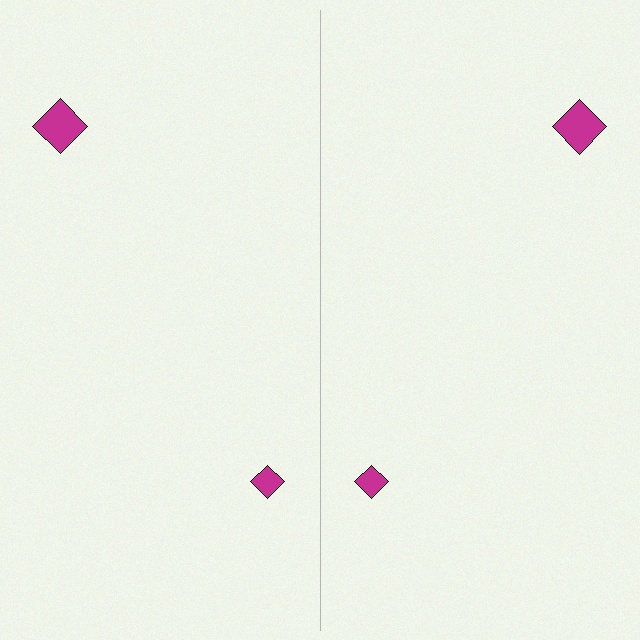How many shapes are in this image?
There are 4 shapes in this image.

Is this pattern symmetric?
Yes, this pattern has bilateral (reflection) symmetry.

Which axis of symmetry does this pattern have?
The pattern has a vertical axis of symmetry running through the center of the image.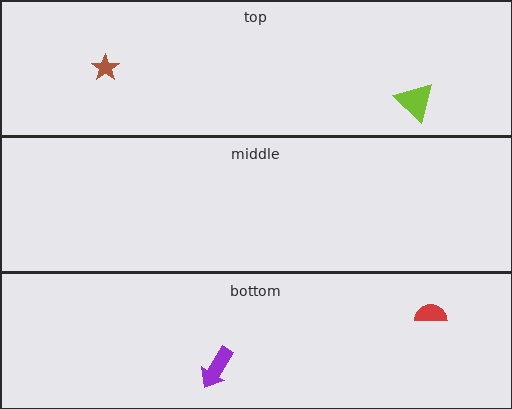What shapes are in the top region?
The brown star, the lime triangle.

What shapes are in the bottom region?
The red semicircle, the purple arrow.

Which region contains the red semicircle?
The bottom region.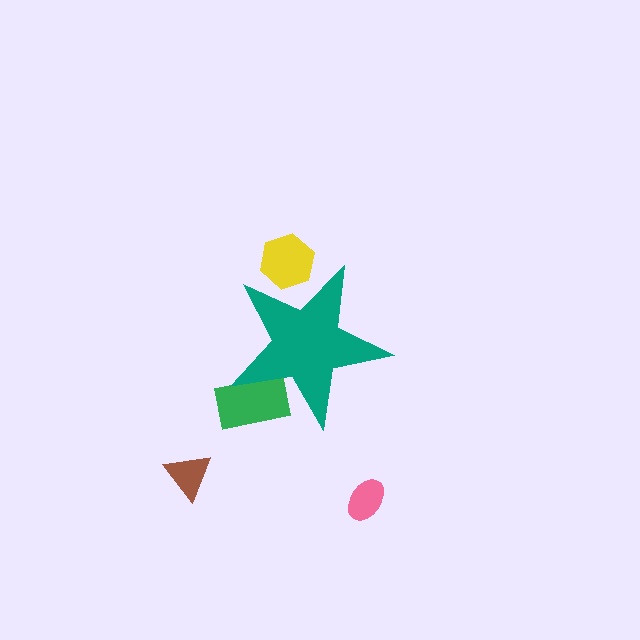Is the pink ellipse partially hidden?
No, the pink ellipse is fully visible.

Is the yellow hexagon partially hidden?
Yes, the yellow hexagon is partially hidden behind the teal star.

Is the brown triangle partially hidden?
No, the brown triangle is fully visible.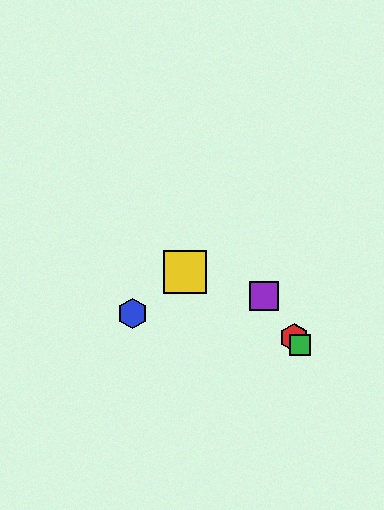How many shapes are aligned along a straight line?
3 shapes (the red hexagon, the green square, the purple square) are aligned along a straight line.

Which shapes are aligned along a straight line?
The red hexagon, the green square, the purple square are aligned along a straight line.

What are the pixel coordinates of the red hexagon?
The red hexagon is at (294, 338).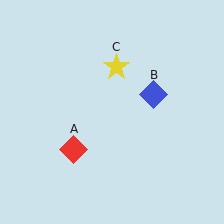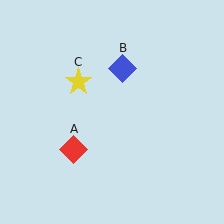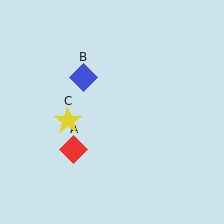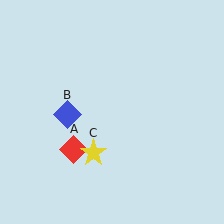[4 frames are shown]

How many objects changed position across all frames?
2 objects changed position: blue diamond (object B), yellow star (object C).